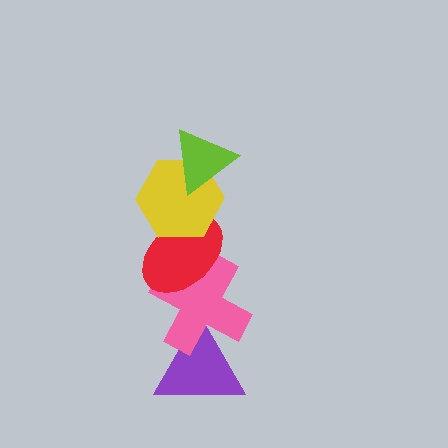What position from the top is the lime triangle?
The lime triangle is 1st from the top.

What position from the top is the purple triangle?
The purple triangle is 5th from the top.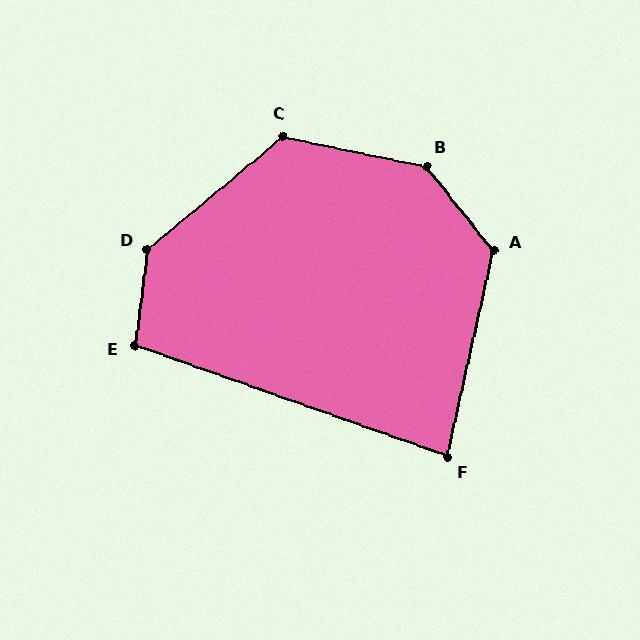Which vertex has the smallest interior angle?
F, at approximately 83 degrees.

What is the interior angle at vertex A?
Approximately 129 degrees (obtuse).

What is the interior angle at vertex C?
Approximately 129 degrees (obtuse).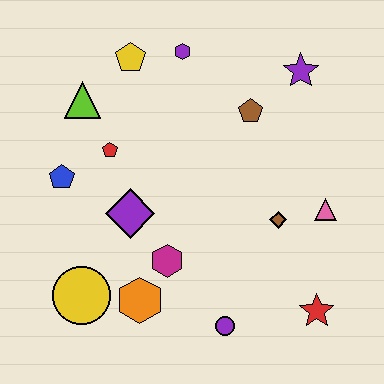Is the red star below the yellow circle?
Yes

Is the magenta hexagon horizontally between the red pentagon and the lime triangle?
No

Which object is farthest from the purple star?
The yellow circle is farthest from the purple star.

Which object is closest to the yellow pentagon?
The purple hexagon is closest to the yellow pentagon.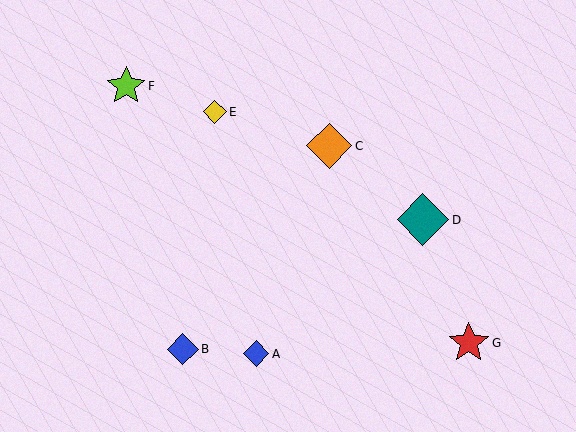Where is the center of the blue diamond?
The center of the blue diamond is at (256, 354).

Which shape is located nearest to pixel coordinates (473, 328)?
The red star (labeled G) at (469, 343) is nearest to that location.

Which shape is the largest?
The teal diamond (labeled D) is the largest.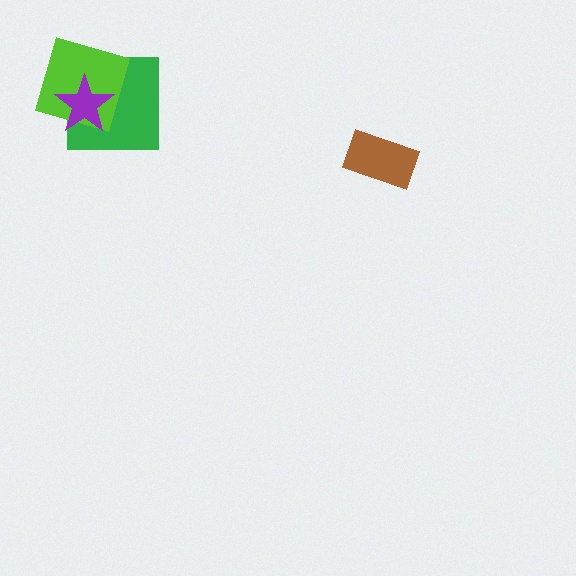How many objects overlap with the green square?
2 objects overlap with the green square.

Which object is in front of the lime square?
The purple star is in front of the lime square.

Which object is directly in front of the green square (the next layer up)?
The lime square is directly in front of the green square.